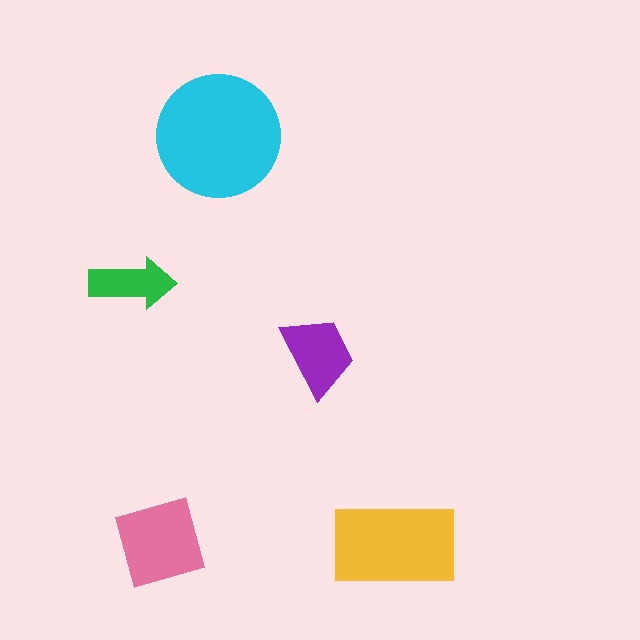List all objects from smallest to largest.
The green arrow, the purple trapezoid, the pink square, the yellow rectangle, the cyan circle.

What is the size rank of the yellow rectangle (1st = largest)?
2nd.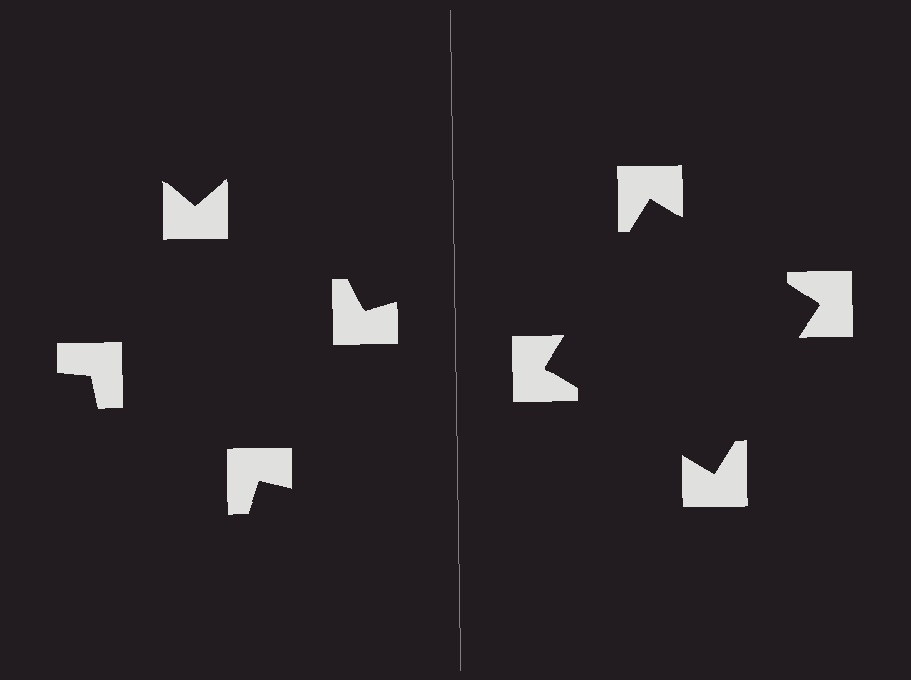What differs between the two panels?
The notched squares are positioned identically on both sides; only the wedge orientations differ. On the right they align to a square; on the left they are misaligned.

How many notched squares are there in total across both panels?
8 — 4 on each side.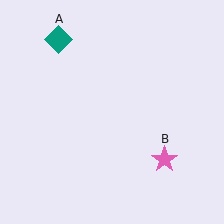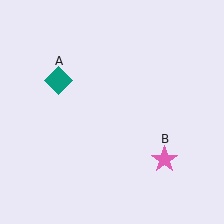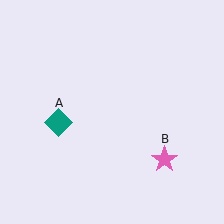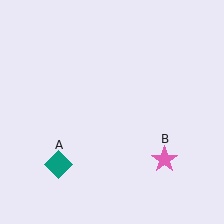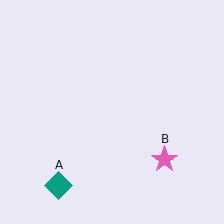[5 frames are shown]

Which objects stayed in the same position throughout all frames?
Pink star (object B) remained stationary.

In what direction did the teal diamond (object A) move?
The teal diamond (object A) moved down.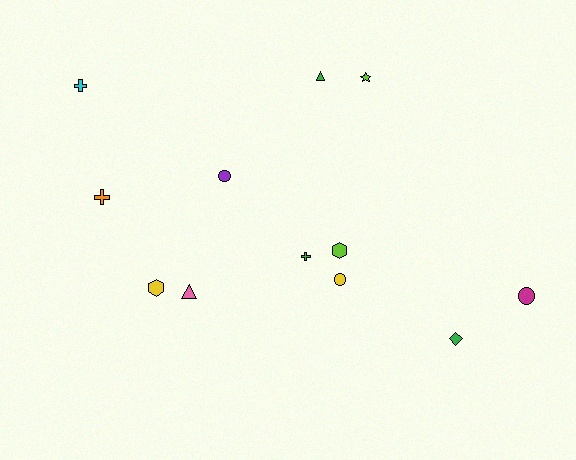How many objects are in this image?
There are 12 objects.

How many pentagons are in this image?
There are no pentagons.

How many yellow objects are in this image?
There are 2 yellow objects.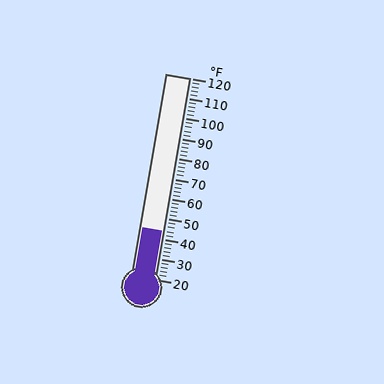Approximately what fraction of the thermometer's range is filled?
The thermometer is filled to approximately 25% of its range.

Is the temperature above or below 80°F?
The temperature is below 80°F.